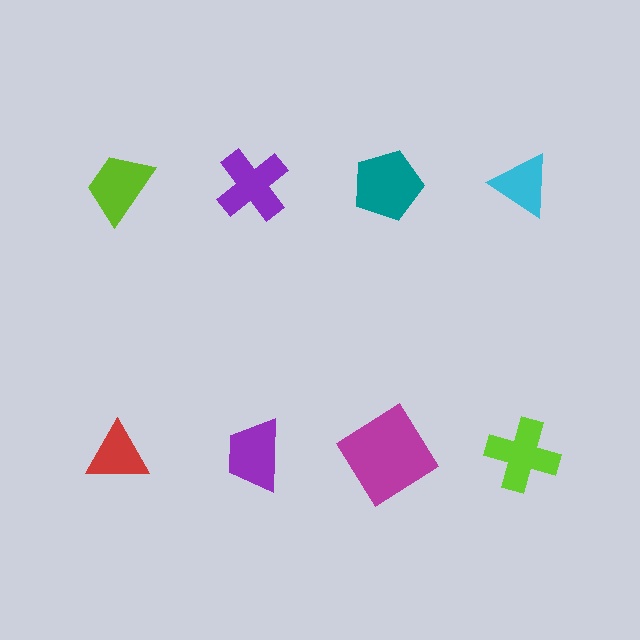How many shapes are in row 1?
4 shapes.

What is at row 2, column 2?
A purple trapezoid.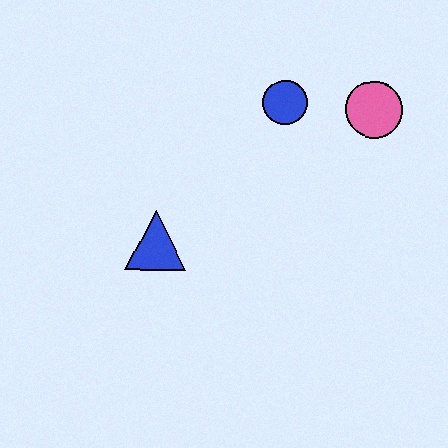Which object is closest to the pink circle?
The blue circle is closest to the pink circle.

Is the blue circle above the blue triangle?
Yes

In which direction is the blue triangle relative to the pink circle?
The blue triangle is to the left of the pink circle.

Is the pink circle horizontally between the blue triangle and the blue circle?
No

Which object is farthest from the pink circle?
The blue triangle is farthest from the pink circle.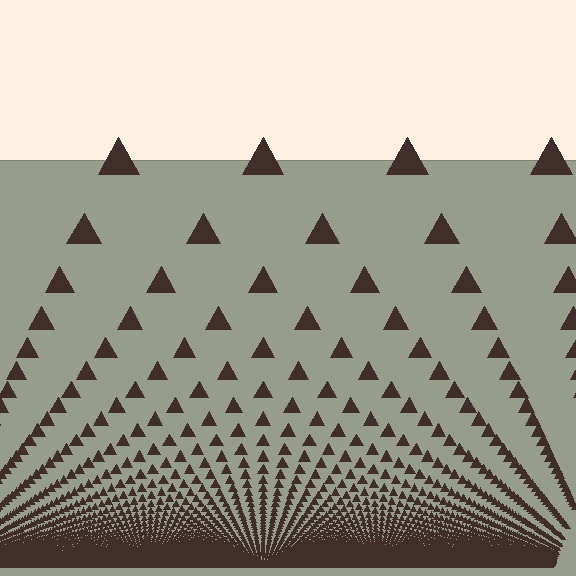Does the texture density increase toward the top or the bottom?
Density increases toward the bottom.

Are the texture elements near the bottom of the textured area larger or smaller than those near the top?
Smaller. The gradient is inverted — elements near the bottom are smaller and denser.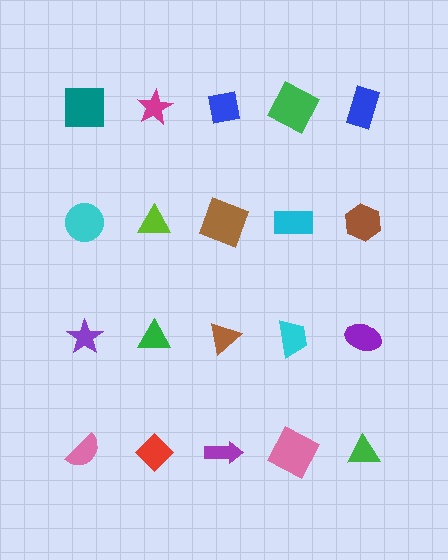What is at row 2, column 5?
A brown hexagon.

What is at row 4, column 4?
A pink square.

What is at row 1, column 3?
A blue square.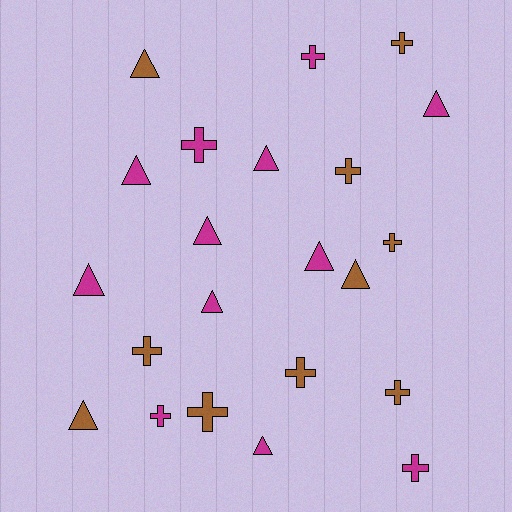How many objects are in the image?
There are 22 objects.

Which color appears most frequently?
Magenta, with 12 objects.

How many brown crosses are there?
There are 7 brown crosses.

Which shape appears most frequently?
Triangle, with 11 objects.